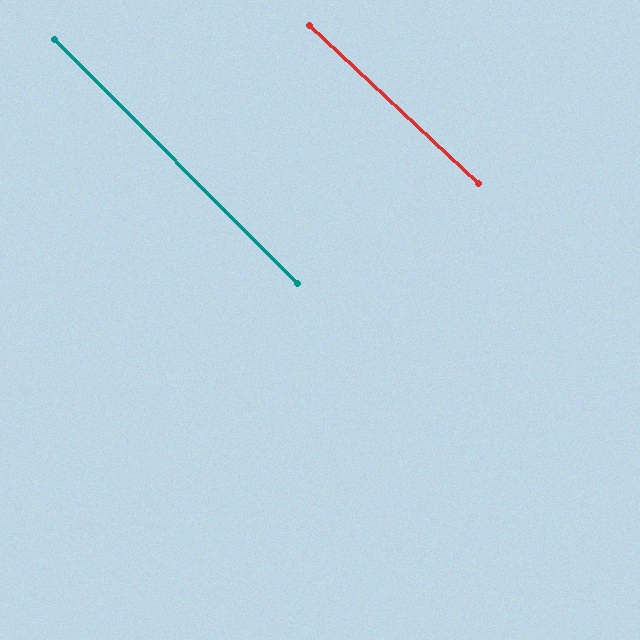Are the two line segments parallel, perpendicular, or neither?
Parallel — their directions differ by only 2.0°.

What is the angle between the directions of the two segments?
Approximately 2 degrees.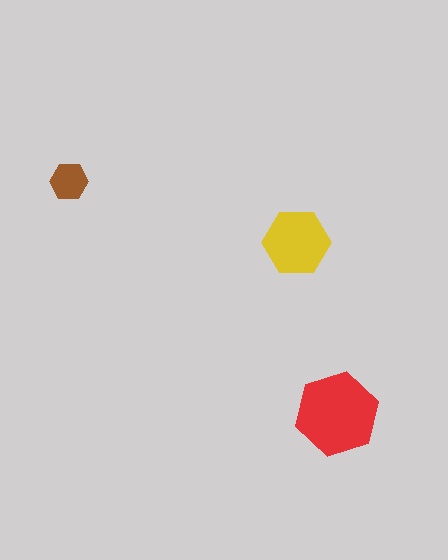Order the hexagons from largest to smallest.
the red one, the yellow one, the brown one.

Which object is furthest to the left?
The brown hexagon is leftmost.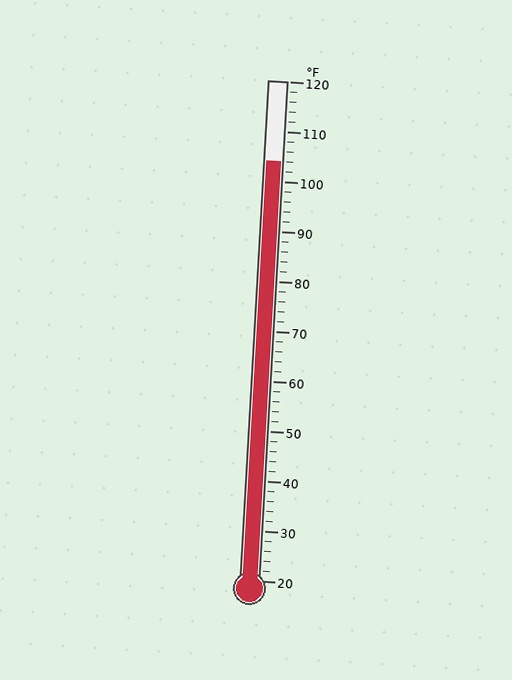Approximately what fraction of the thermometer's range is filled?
The thermometer is filled to approximately 85% of its range.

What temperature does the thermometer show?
The thermometer shows approximately 104°F.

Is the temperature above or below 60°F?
The temperature is above 60°F.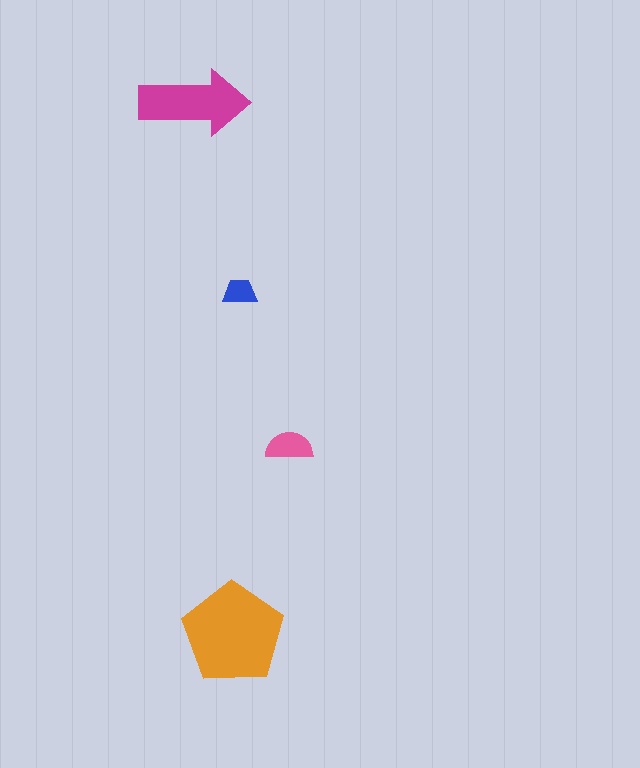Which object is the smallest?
The blue trapezoid.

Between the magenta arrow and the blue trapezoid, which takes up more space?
The magenta arrow.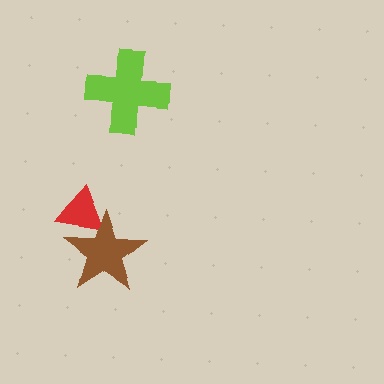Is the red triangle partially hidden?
Yes, it is partially covered by another shape.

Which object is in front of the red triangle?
The brown star is in front of the red triangle.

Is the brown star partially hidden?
No, no other shape covers it.